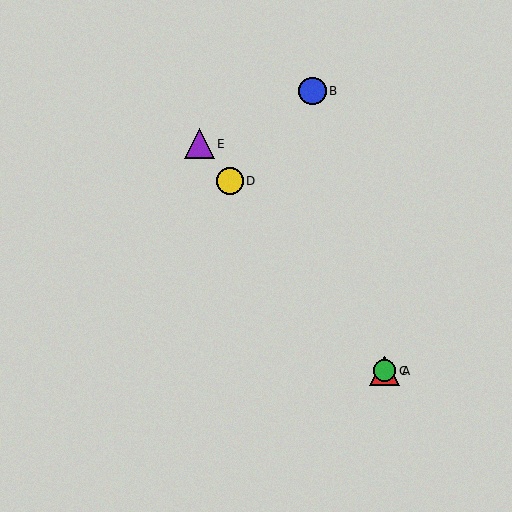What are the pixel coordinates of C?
Object C is at (384, 371).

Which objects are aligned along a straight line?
Objects A, C, D, E are aligned along a straight line.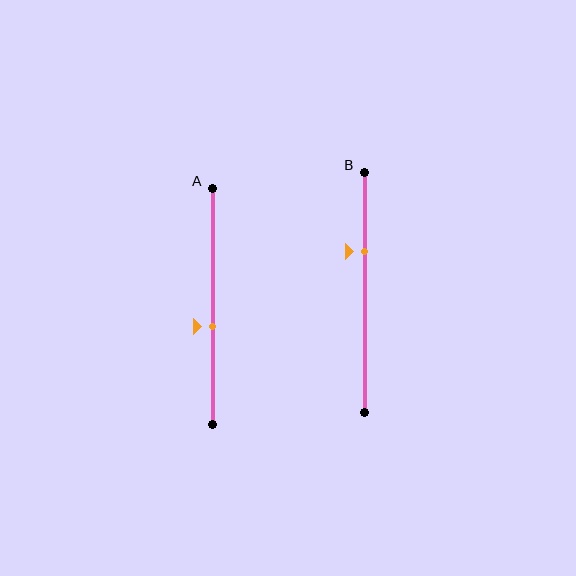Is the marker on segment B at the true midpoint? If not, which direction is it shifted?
No, the marker on segment B is shifted upward by about 17% of the segment length.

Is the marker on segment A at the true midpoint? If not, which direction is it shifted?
No, the marker on segment A is shifted downward by about 8% of the segment length.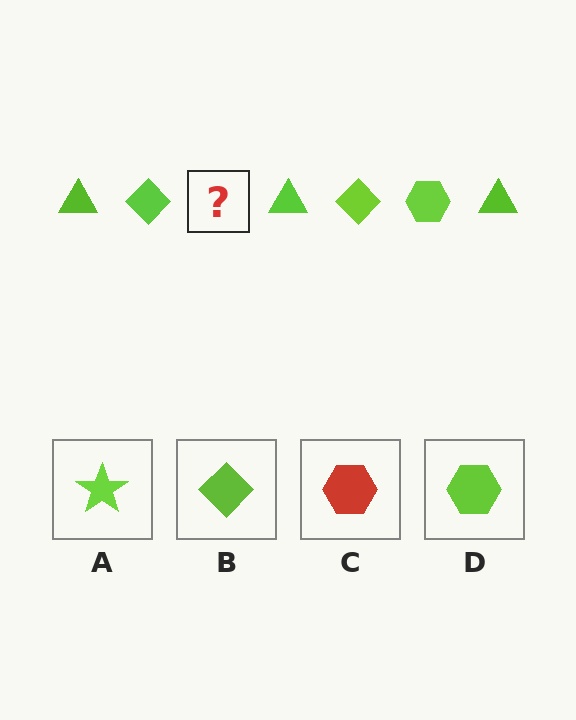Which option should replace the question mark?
Option D.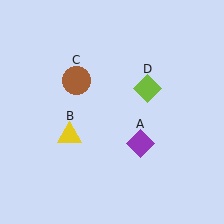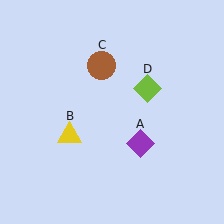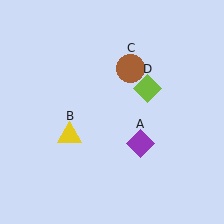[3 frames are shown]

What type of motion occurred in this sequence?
The brown circle (object C) rotated clockwise around the center of the scene.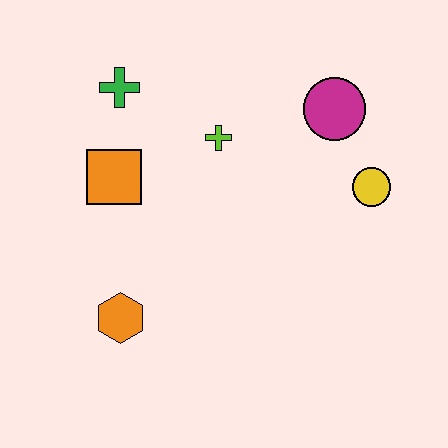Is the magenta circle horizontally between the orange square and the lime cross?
No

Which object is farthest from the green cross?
The yellow circle is farthest from the green cross.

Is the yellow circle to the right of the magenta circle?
Yes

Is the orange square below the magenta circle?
Yes